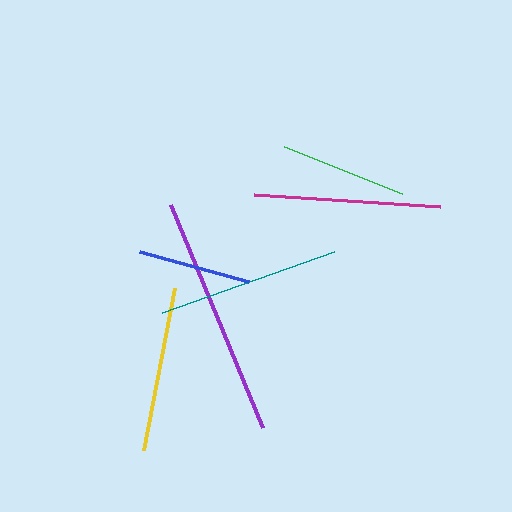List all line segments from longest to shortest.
From longest to shortest: purple, magenta, teal, yellow, green, blue.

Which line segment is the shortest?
The blue line is the shortest at approximately 114 pixels.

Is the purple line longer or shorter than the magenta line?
The purple line is longer than the magenta line.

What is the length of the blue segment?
The blue segment is approximately 114 pixels long.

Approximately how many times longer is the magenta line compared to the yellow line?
The magenta line is approximately 1.1 times the length of the yellow line.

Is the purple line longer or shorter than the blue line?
The purple line is longer than the blue line.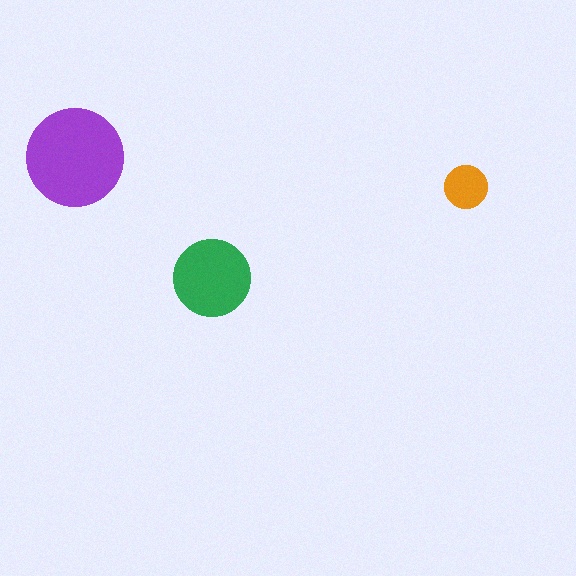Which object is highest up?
The purple circle is topmost.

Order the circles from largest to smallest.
the purple one, the green one, the orange one.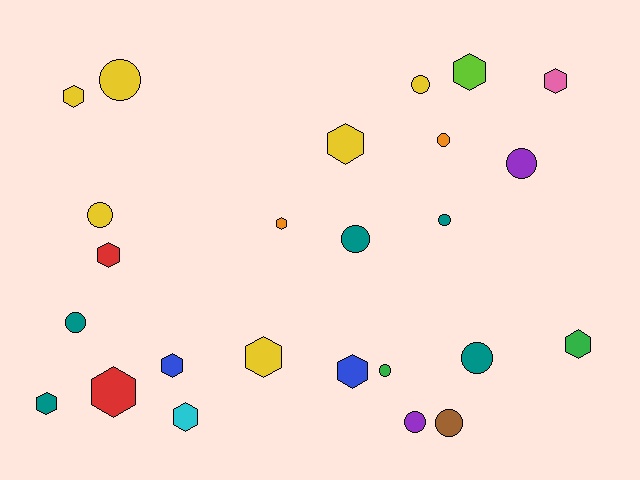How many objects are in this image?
There are 25 objects.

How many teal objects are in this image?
There are 5 teal objects.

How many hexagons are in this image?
There are 13 hexagons.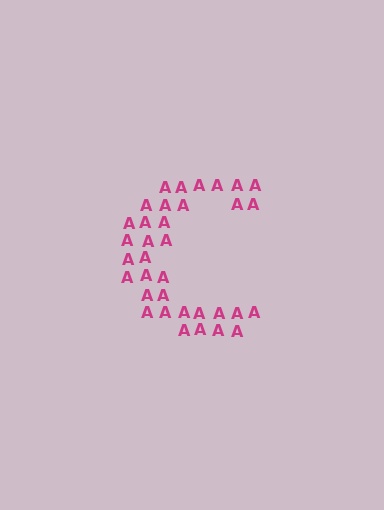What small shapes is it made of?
It is made of small letter A's.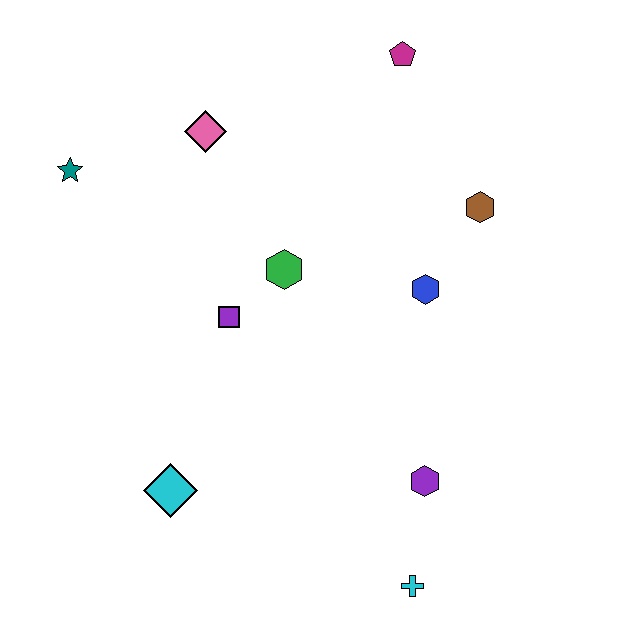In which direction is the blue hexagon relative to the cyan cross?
The blue hexagon is above the cyan cross.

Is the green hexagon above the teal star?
No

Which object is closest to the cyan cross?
The purple hexagon is closest to the cyan cross.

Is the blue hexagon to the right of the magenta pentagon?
Yes